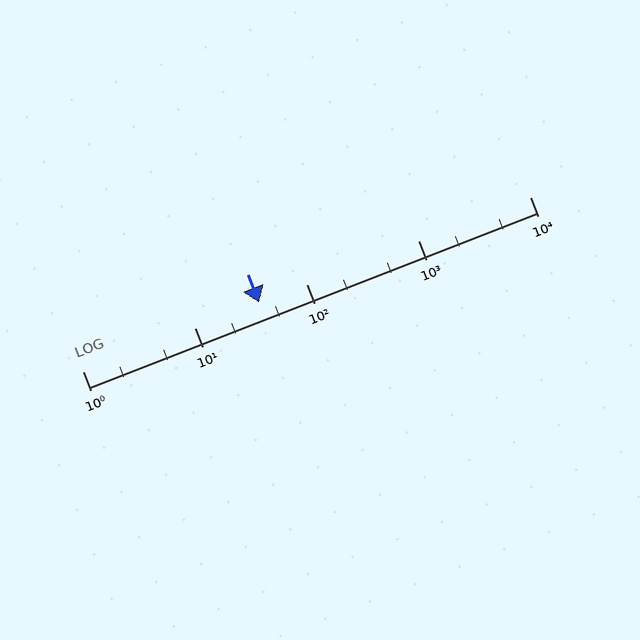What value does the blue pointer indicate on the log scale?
The pointer indicates approximately 38.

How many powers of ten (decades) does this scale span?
The scale spans 4 decades, from 1 to 10000.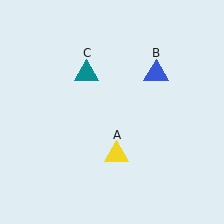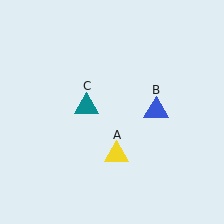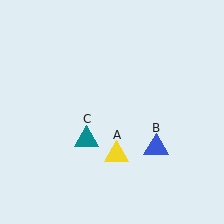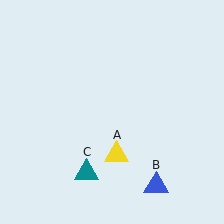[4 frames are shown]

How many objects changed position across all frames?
2 objects changed position: blue triangle (object B), teal triangle (object C).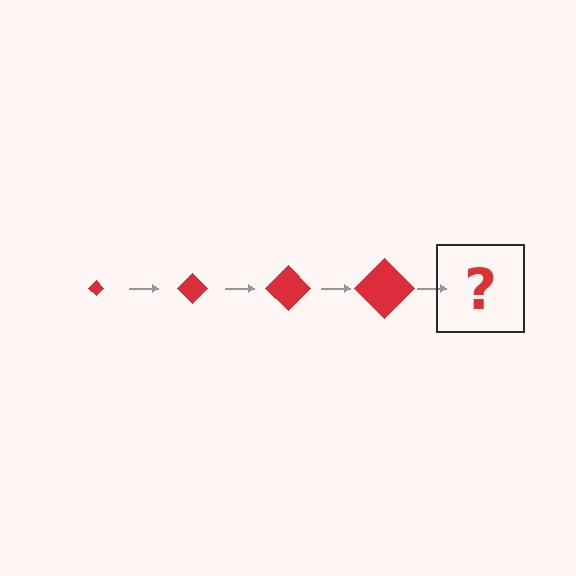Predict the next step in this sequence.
The next step is a red diamond, larger than the previous one.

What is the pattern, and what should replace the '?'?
The pattern is that the diamond gets progressively larger each step. The '?' should be a red diamond, larger than the previous one.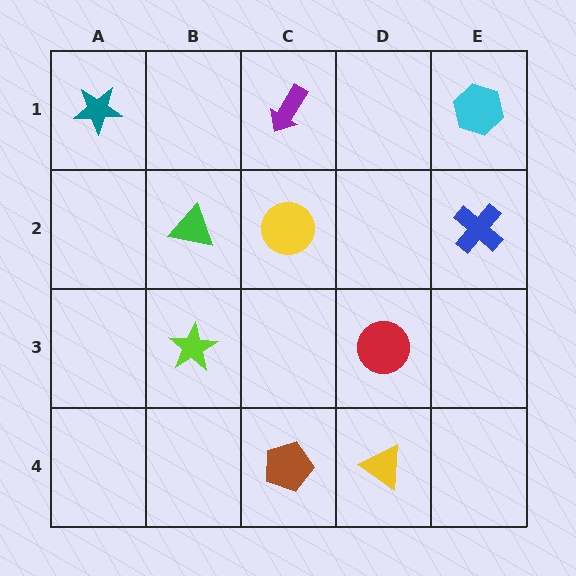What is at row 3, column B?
A lime star.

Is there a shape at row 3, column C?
No, that cell is empty.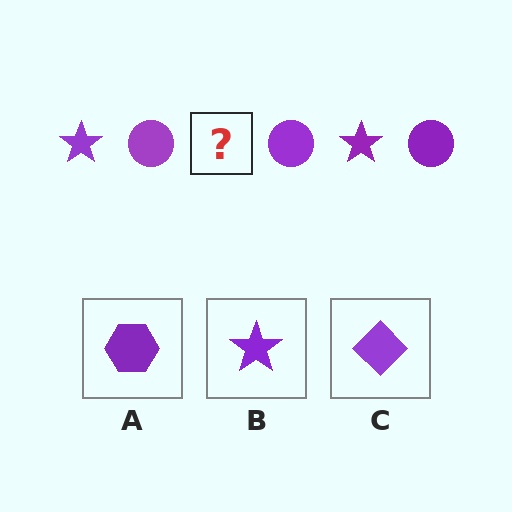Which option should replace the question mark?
Option B.